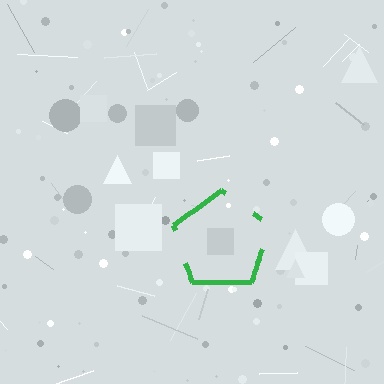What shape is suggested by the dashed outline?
The dashed outline suggests a pentagon.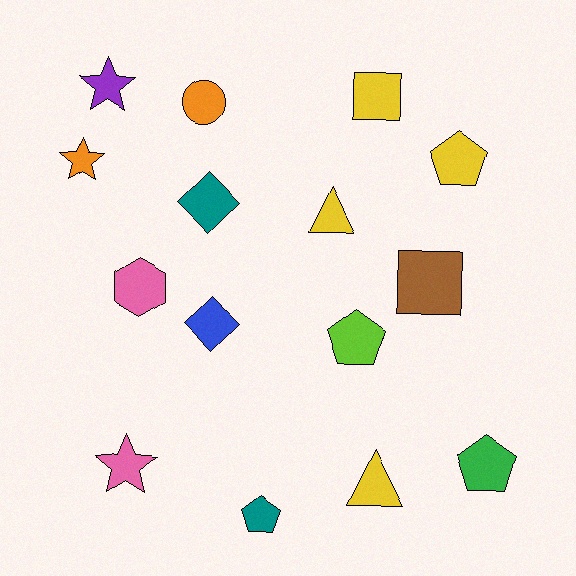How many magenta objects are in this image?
There are no magenta objects.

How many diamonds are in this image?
There are 2 diamonds.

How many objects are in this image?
There are 15 objects.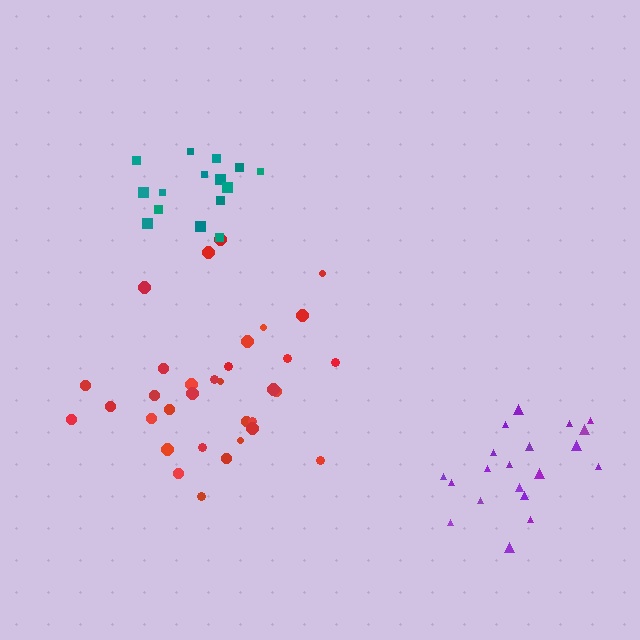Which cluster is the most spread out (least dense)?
Red.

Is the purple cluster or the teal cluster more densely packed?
Teal.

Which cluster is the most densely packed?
Teal.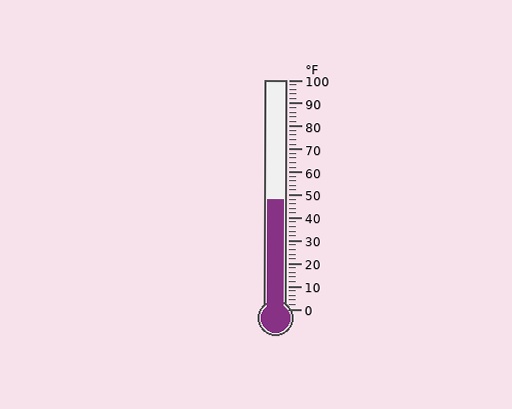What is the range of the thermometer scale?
The thermometer scale ranges from 0°F to 100°F.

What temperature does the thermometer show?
The thermometer shows approximately 48°F.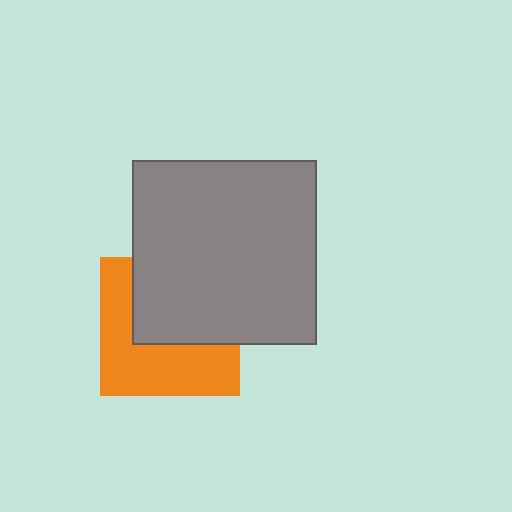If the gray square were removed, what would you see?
You would see the complete orange square.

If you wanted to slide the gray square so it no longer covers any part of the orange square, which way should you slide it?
Slide it up — that is the most direct way to separate the two shapes.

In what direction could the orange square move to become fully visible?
The orange square could move down. That would shift it out from behind the gray square entirely.